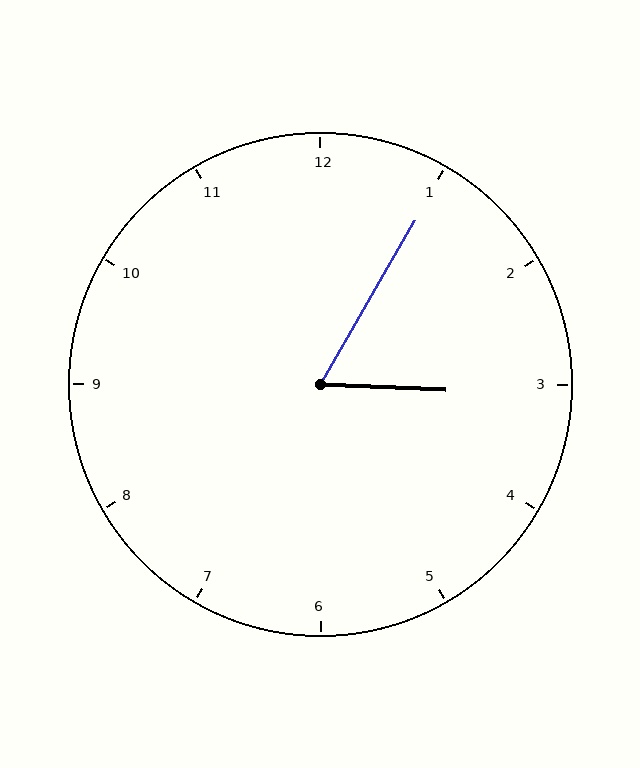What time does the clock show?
3:05.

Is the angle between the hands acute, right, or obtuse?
It is acute.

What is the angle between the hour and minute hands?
Approximately 62 degrees.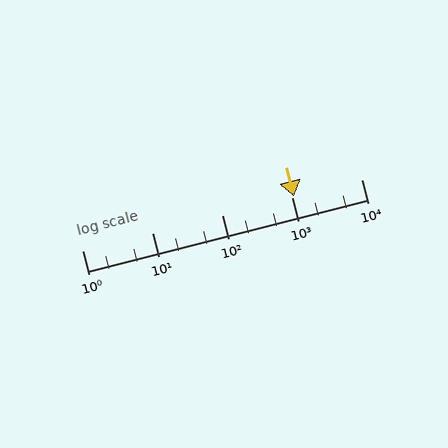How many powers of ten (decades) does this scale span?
The scale spans 4 decades, from 1 to 10000.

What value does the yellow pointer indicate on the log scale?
The pointer indicates approximately 1100.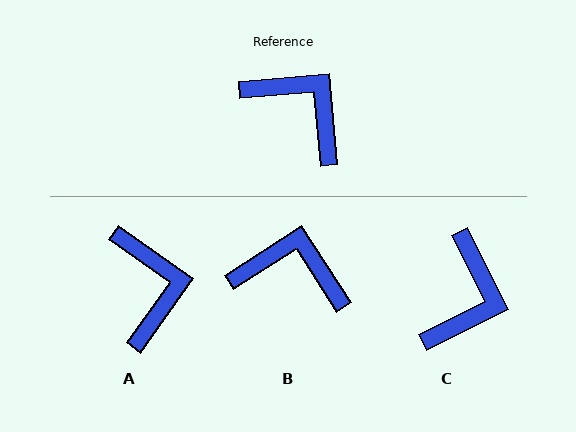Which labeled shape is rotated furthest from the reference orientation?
C, about 69 degrees away.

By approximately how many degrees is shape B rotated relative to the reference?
Approximately 28 degrees counter-clockwise.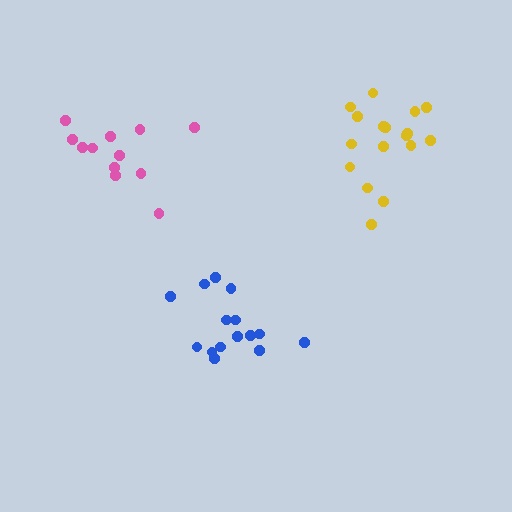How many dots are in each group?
Group 1: 15 dots, Group 2: 12 dots, Group 3: 17 dots (44 total).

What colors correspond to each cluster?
The clusters are colored: blue, pink, yellow.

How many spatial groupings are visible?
There are 3 spatial groupings.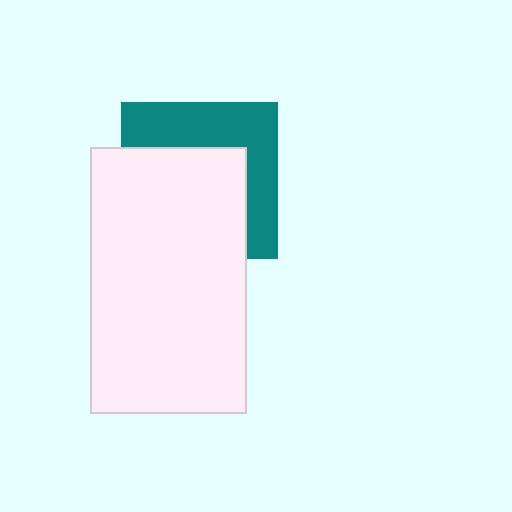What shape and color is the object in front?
The object in front is a white rectangle.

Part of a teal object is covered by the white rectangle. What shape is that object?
It is a square.